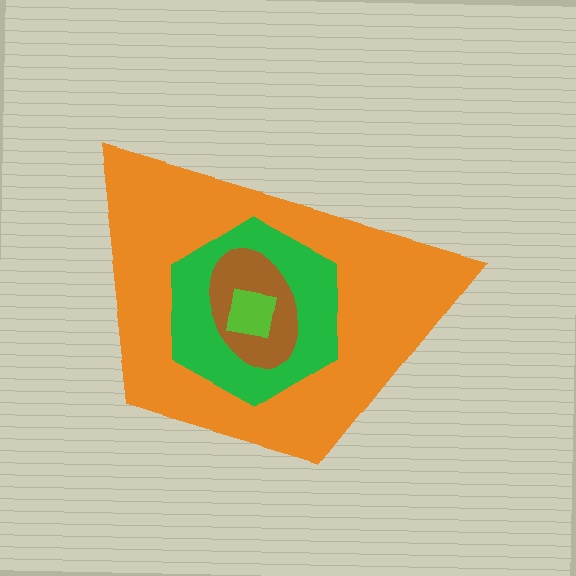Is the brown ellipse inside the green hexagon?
Yes.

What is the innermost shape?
The lime square.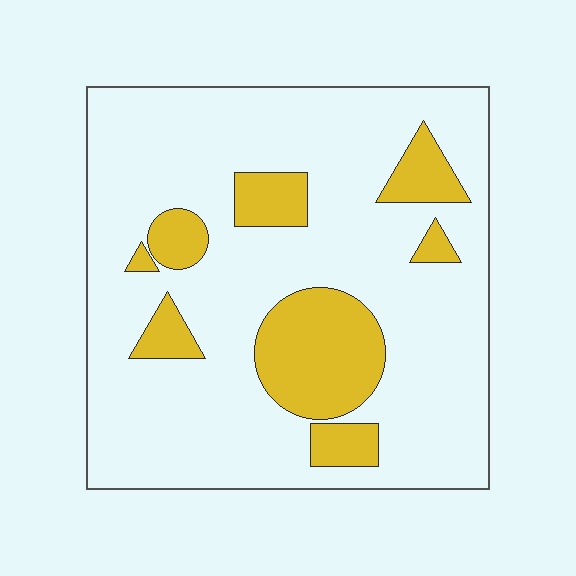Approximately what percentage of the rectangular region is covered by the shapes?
Approximately 20%.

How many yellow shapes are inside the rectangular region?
8.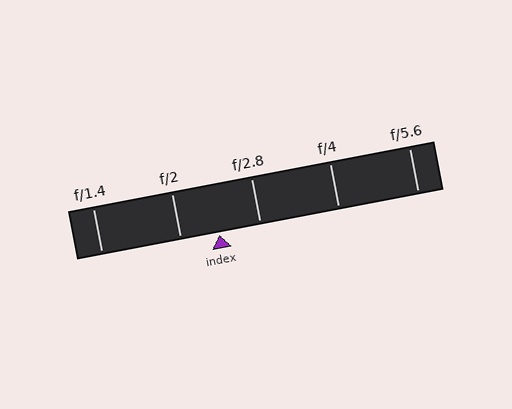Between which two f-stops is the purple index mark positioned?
The index mark is between f/2 and f/2.8.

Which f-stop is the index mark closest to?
The index mark is closest to f/2.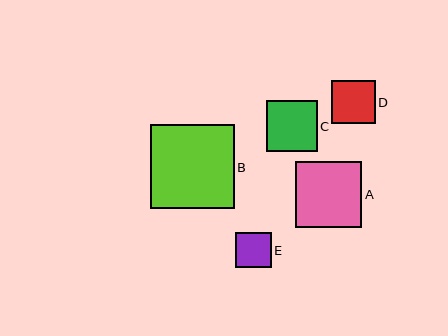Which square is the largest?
Square B is the largest with a size of approximately 84 pixels.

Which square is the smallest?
Square E is the smallest with a size of approximately 36 pixels.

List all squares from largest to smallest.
From largest to smallest: B, A, C, D, E.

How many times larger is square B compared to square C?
Square B is approximately 1.6 times the size of square C.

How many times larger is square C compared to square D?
Square C is approximately 1.2 times the size of square D.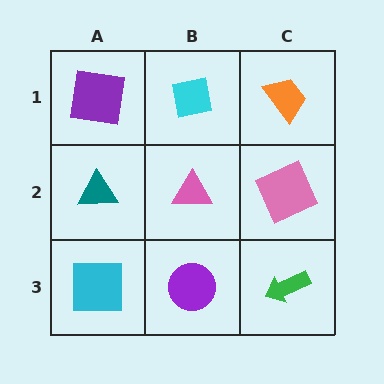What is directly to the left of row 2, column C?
A pink triangle.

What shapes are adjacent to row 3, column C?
A pink square (row 2, column C), a purple circle (row 3, column B).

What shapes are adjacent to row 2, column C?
An orange trapezoid (row 1, column C), a green arrow (row 3, column C), a pink triangle (row 2, column B).